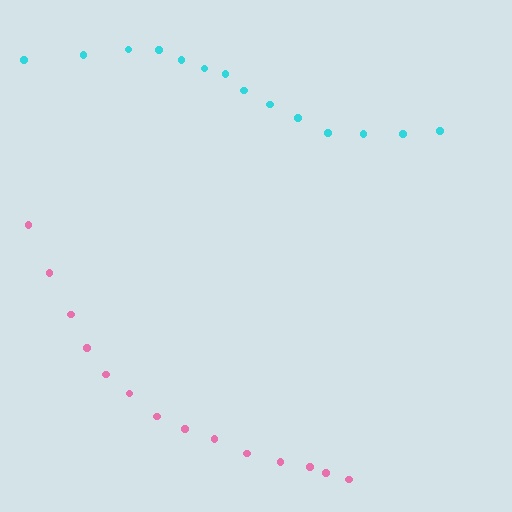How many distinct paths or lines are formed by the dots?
There are 2 distinct paths.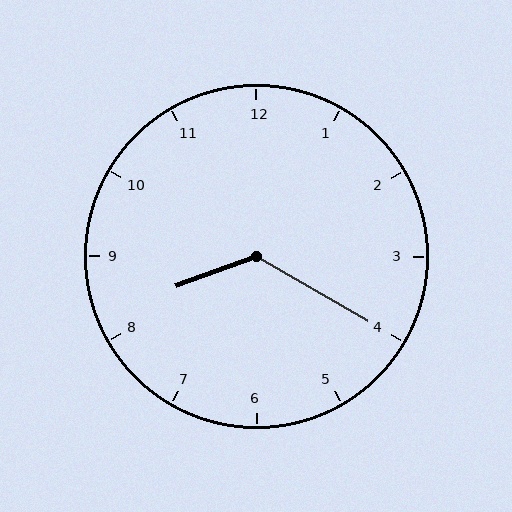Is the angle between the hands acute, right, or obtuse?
It is obtuse.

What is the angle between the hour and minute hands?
Approximately 130 degrees.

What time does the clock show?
8:20.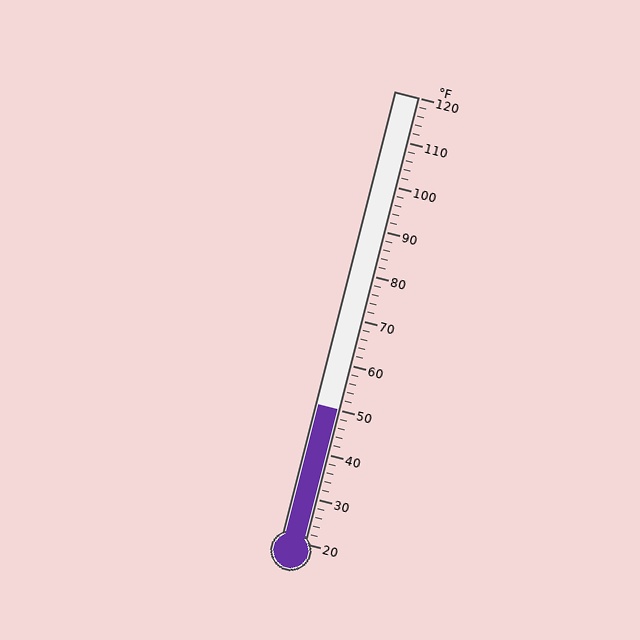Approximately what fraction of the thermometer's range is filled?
The thermometer is filled to approximately 30% of its range.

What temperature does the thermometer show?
The thermometer shows approximately 50°F.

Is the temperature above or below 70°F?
The temperature is below 70°F.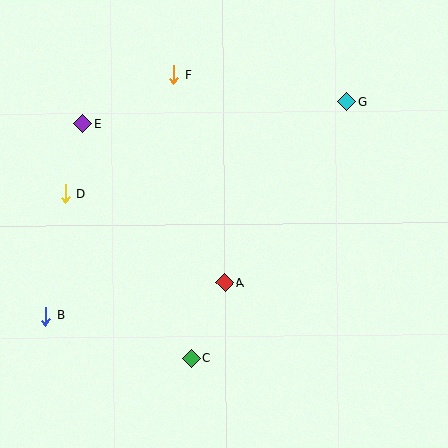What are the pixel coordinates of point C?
Point C is at (191, 358).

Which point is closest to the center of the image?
Point A at (225, 283) is closest to the center.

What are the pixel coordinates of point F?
Point F is at (173, 75).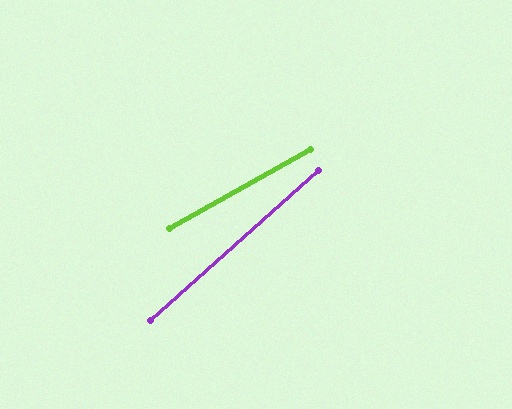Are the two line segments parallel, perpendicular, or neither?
Neither parallel nor perpendicular — they differ by about 13°.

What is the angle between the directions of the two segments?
Approximately 13 degrees.